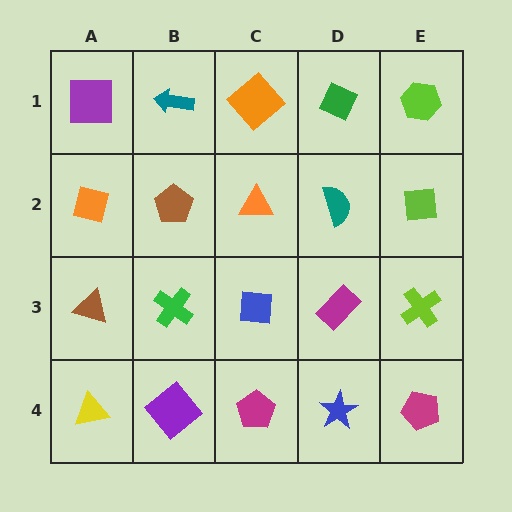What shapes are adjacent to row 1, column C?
An orange triangle (row 2, column C), a teal arrow (row 1, column B), a green diamond (row 1, column D).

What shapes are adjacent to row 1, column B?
A brown pentagon (row 2, column B), a purple square (row 1, column A), an orange diamond (row 1, column C).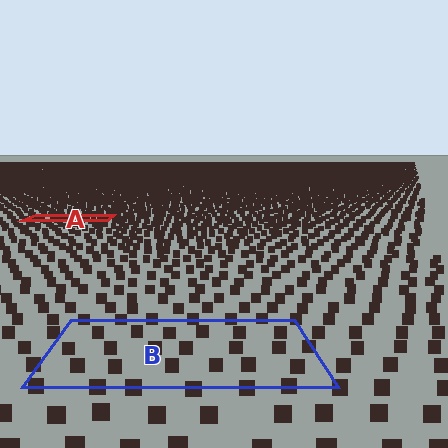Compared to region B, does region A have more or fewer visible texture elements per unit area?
Region A has more texture elements per unit area — they are packed more densely because it is farther away.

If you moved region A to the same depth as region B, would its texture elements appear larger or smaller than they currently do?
They would appear larger. At a closer depth, the same texture elements are projected at a bigger on-screen size.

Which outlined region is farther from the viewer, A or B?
Region A is farther from the viewer — the texture elements inside it appear smaller and more densely packed.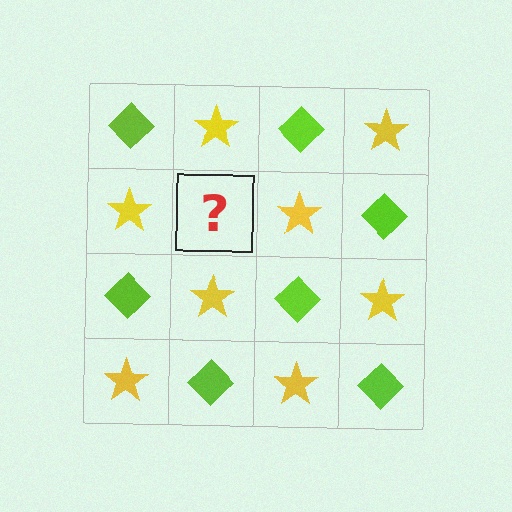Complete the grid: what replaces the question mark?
The question mark should be replaced with a lime diamond.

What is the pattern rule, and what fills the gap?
The rule is that it alternates lime diamond and yellow star in a checkerboard pattern. The gap should be filled with a lime diamond.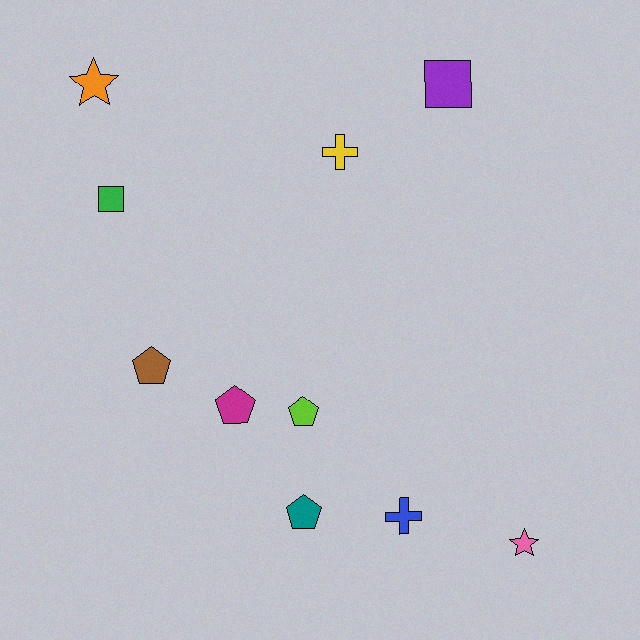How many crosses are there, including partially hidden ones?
There are 2 crosses.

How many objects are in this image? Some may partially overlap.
There are 10 objects.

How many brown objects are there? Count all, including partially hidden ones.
There is 1 brown object.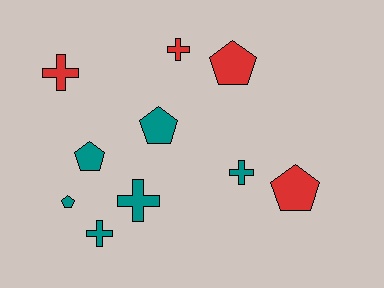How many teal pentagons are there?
There are 3 teal pentagons.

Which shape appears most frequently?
Pentagon, with 5 objects.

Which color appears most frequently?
Teal, with 6 objects.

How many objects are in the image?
There are 10 objects.